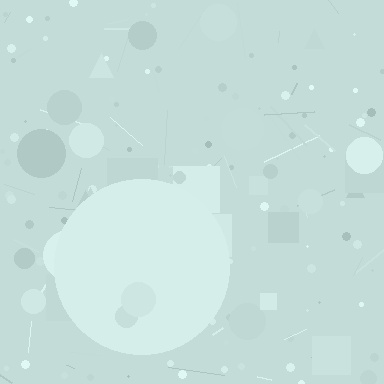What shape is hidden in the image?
A circle is hidden in the image.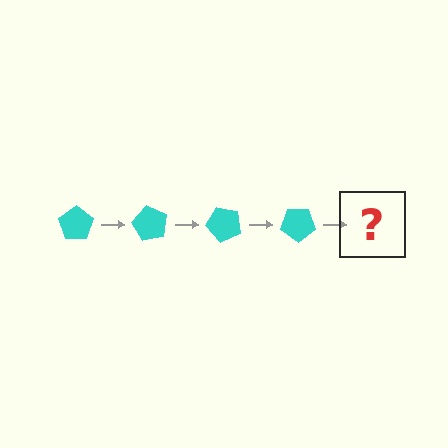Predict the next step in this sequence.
The next step is a cyan pentagon rotated 240 degrees.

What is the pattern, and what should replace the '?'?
The pattern is that the pentagon rotates 60 degrees each step. The '?' should be a cyan pentagon rotated 240 degrees.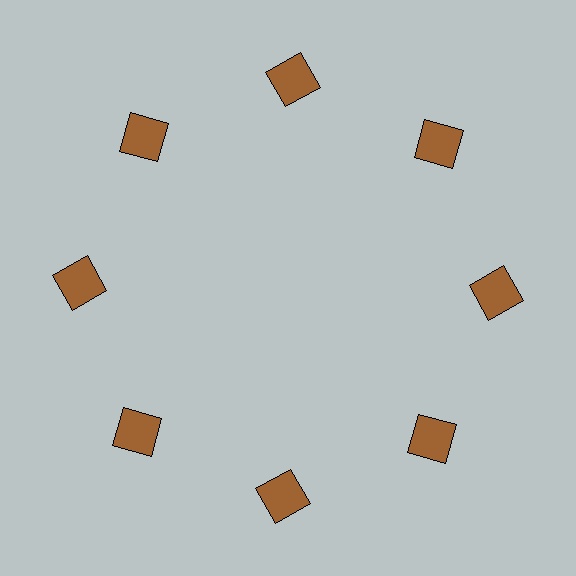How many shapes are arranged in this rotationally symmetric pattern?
There are 8 shapes, arranged in 8 groups of 1.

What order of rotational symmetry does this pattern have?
This pattern has 8-fold rotational symmetry.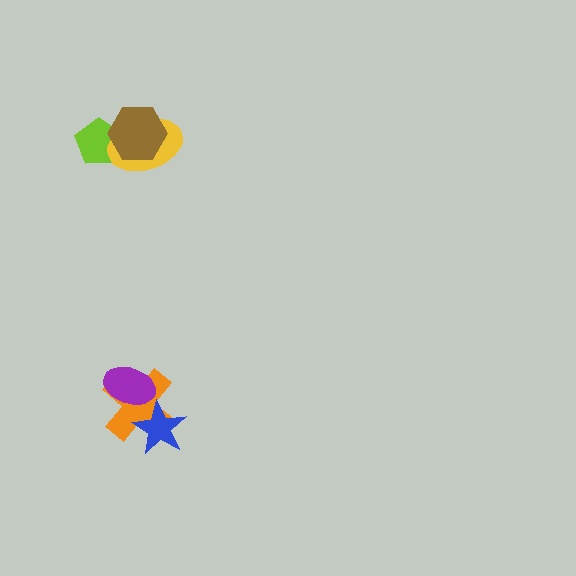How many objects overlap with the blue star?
1 object overlaps with the blue star.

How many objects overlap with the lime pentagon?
2 objects overlap with the lime pentagon.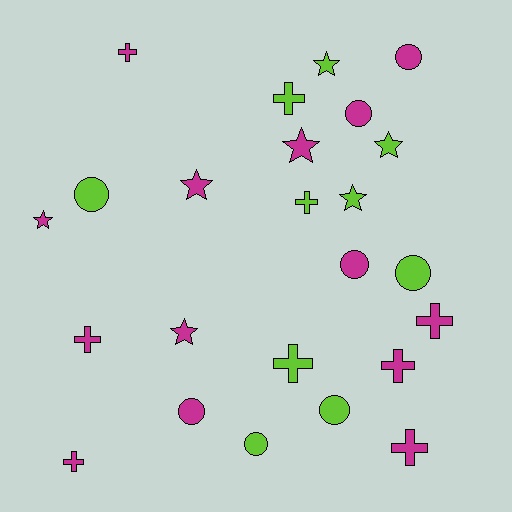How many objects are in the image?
There are 24 objects.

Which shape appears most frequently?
Cross, with 9 objects.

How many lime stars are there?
There are 3 lime stars.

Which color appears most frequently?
Magenta, with 14 objects.